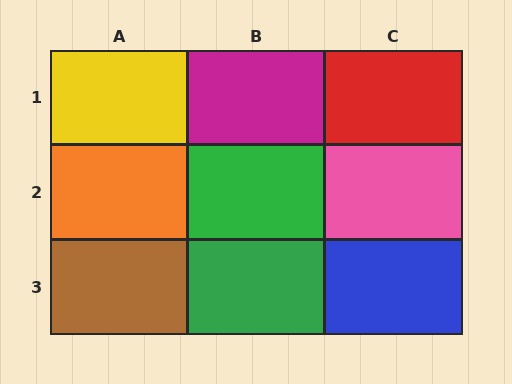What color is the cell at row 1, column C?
Red.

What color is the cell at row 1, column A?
Yellow.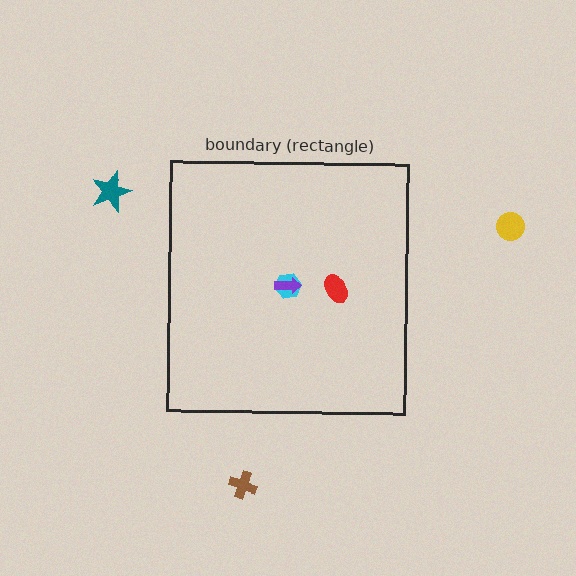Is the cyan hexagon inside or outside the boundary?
Inside.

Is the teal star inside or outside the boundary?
Outside.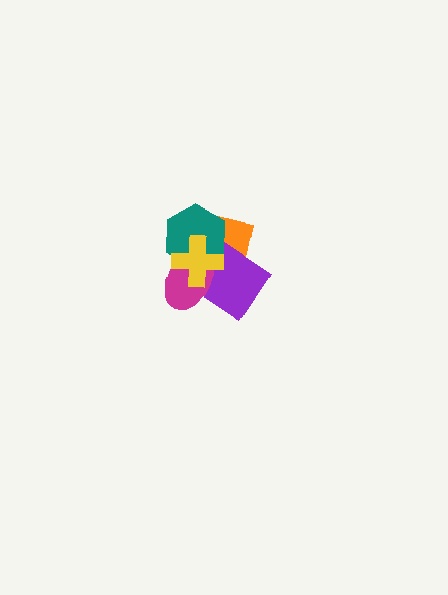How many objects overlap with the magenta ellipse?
4 objects overlap with the magenta ellipse.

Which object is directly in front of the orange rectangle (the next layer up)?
The purple diamond is directly in front of the orange rectangle.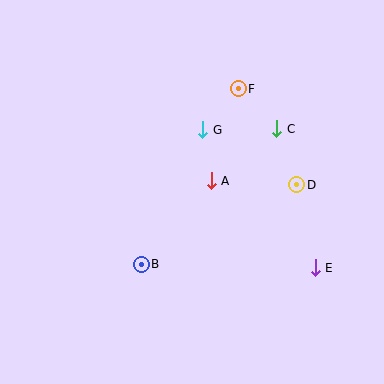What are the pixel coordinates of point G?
Point G is at (203, 130).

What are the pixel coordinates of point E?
Point E is at (315, 268).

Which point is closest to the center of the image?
Point A at (211, 181) is closest to the center.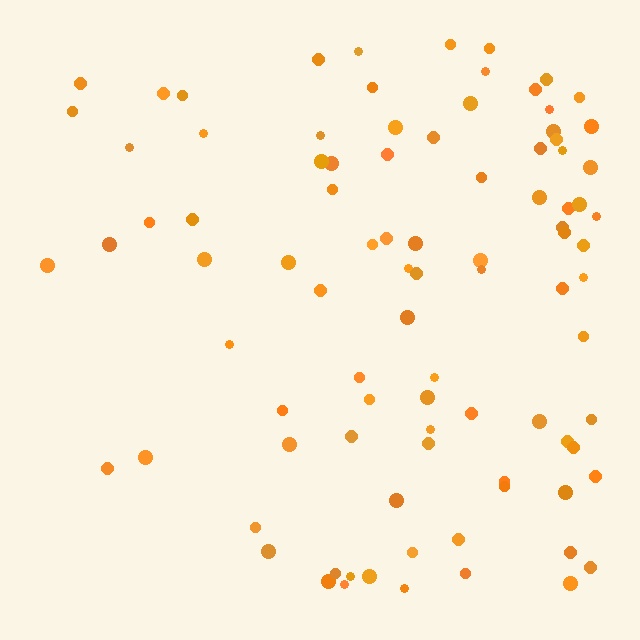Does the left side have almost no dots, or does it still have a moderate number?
Still a moderate number, just noticeably fewer than the right.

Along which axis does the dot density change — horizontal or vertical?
Horizontal.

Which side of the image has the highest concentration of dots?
The right.